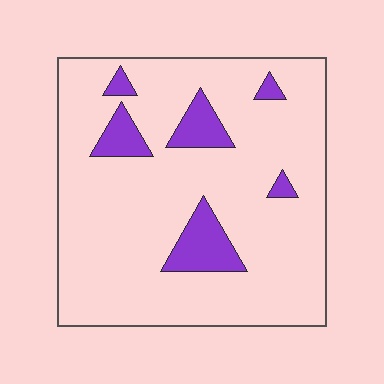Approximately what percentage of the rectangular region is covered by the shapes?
Approximately 10%.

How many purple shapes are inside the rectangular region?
6.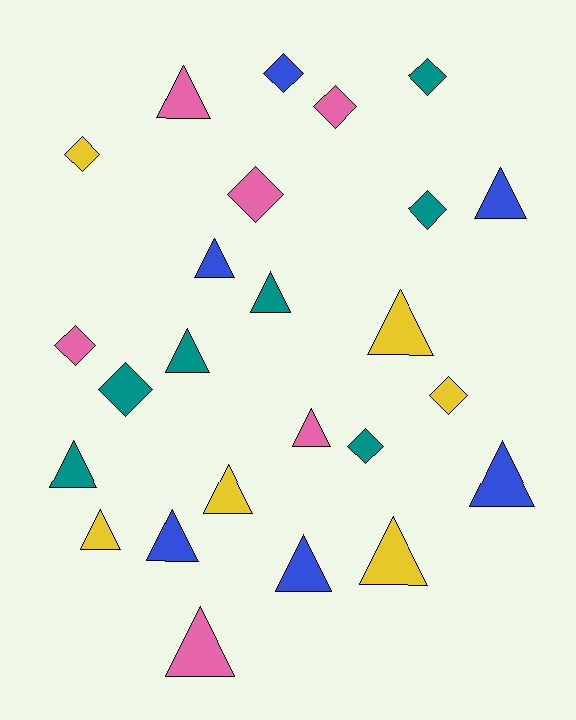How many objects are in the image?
There are 25 objects.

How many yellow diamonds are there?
There are 2 yellow diamonds.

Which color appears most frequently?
Teal, with 7 objects.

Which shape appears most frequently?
Triangle, with 15 objects.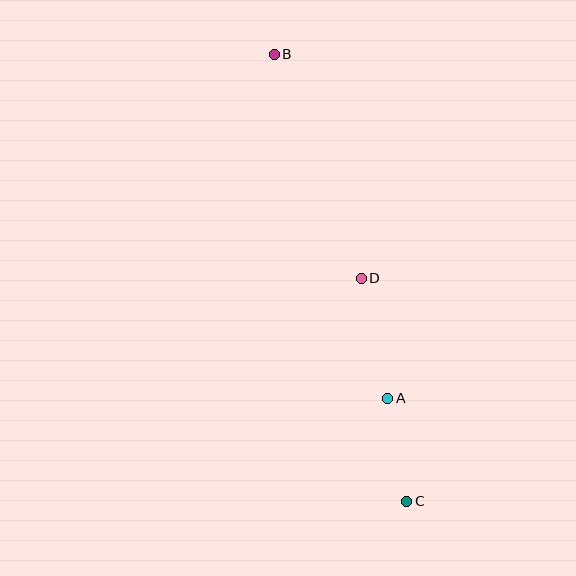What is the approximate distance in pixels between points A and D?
The distance between A and D is approximately 123 pixels.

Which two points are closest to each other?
Points A and C are closest to each other.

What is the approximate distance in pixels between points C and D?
The distance between C and D is approximately 227 pixels.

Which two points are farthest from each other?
Points B and C are farthest from each other.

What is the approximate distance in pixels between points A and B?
The distance between A and B is approximately 362 pixels.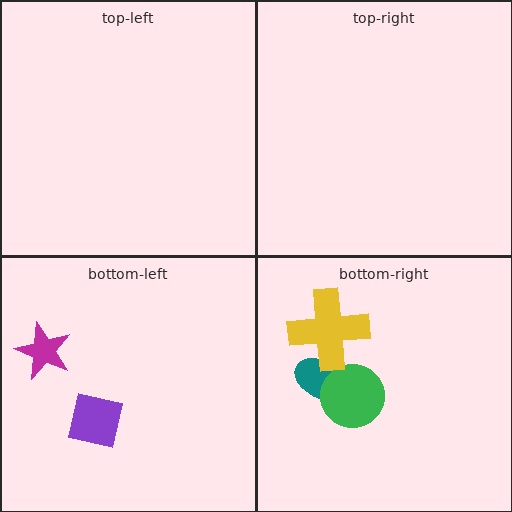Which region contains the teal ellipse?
The bottom-right region.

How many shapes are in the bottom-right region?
3.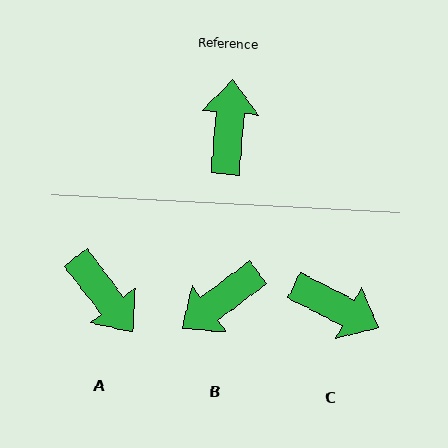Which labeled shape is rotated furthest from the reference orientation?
A, about 138 degrees away.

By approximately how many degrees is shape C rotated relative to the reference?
Approximately 111 degrees clockwise.